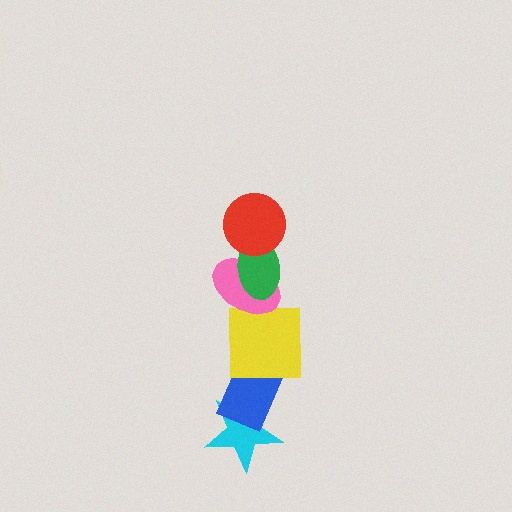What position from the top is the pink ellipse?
The pink ellipse is 3rd from the top.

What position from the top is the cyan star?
The cyan star is 6th from the top.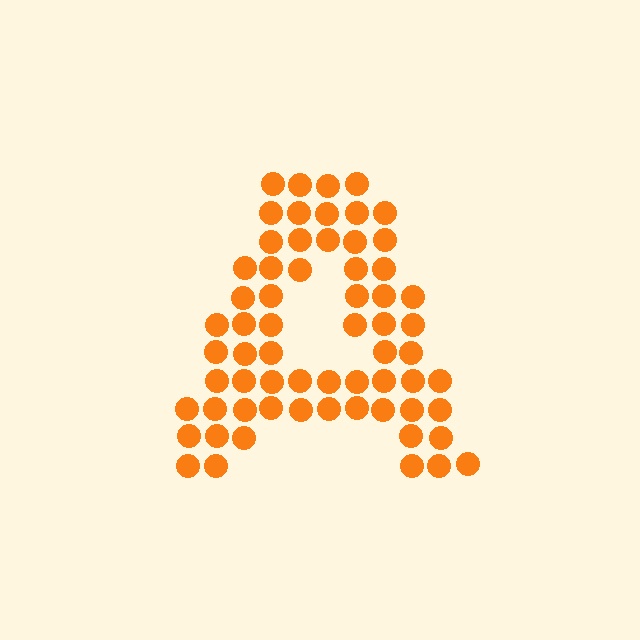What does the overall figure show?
The overall figure shows the letter A.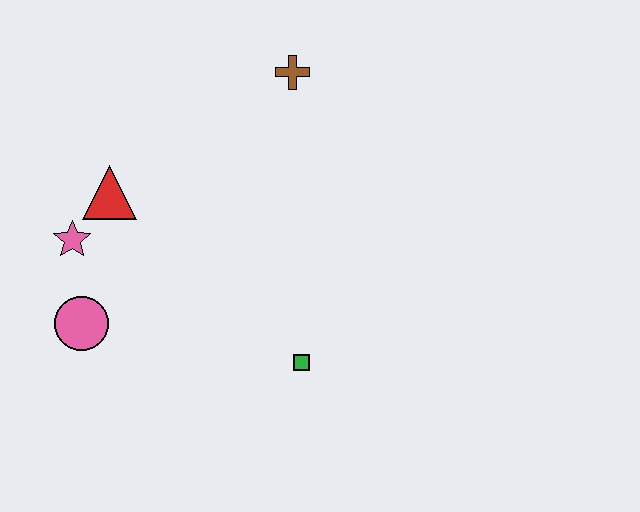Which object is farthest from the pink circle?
The brown cross is farthest from the pink circle.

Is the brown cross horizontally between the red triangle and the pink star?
No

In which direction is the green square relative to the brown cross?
The green square is below the brown cross.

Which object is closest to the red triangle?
The pink star is closest to the red triangle.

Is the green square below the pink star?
Yes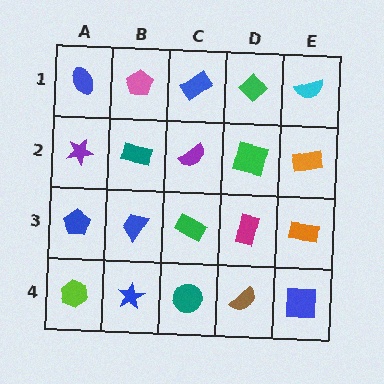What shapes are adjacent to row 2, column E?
A cyan semicircle (row 1, column E), an orange rectangle (row 3, column E), a green square (row 2, column D).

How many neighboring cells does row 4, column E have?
2.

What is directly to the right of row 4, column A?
A blue star.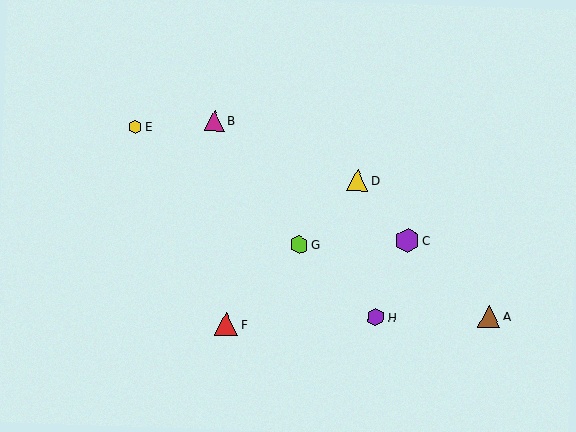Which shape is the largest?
The purple hexagon (labeled C) is the largest.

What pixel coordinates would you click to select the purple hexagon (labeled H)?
Click at (375, 317) to select the purple hexagon H.